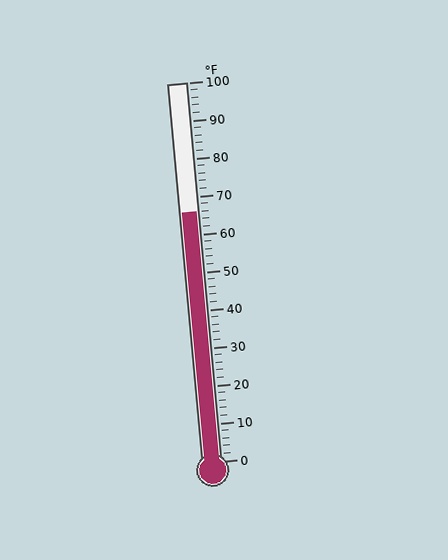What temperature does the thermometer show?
The thermometer shows approximately 66°F.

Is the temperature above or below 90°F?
The temperature is below 90°F.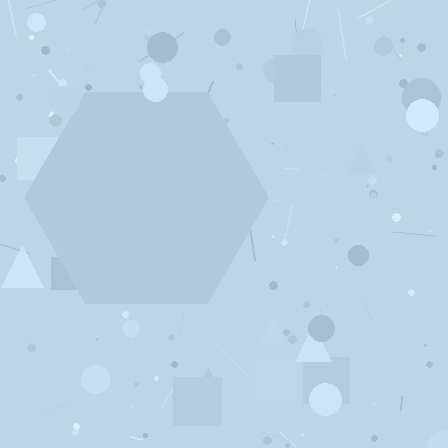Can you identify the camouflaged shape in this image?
The camouflaged shape is a hexagon.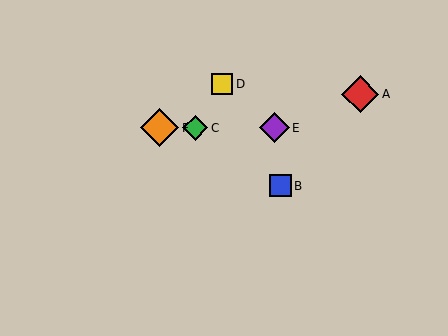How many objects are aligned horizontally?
3 objects (C, E, F) are aligned horizontally.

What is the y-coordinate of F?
Object F is at y≈128.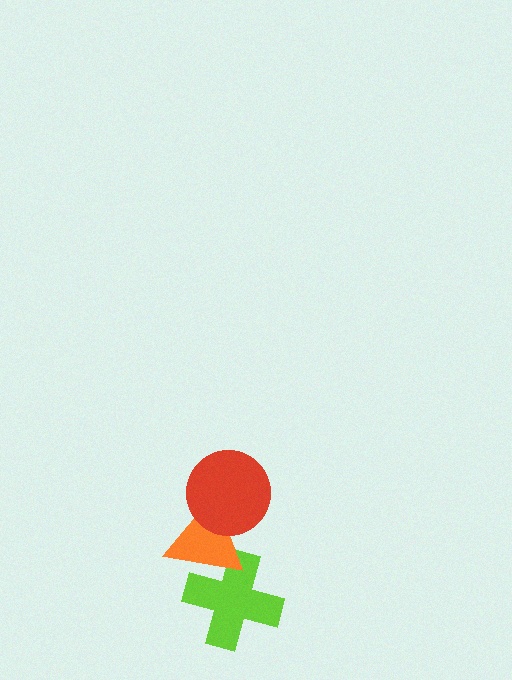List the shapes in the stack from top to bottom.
From top to bottom: the red circle, the orange triangle, the lime cross.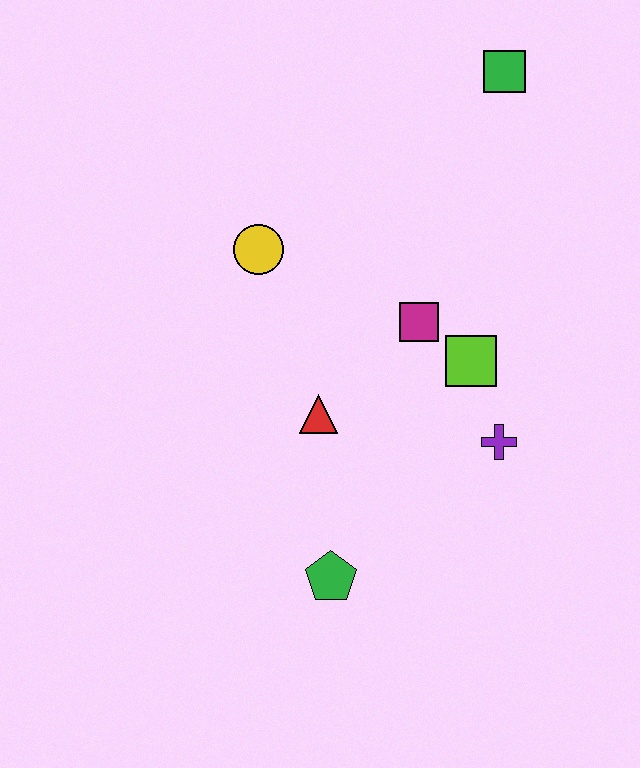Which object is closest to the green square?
The magenta square is closest to the green square.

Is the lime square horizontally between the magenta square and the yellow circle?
No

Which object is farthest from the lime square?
The green square is farthest from the lime square.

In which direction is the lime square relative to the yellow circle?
The lime square is to the right of the yellow circle.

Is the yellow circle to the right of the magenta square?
No